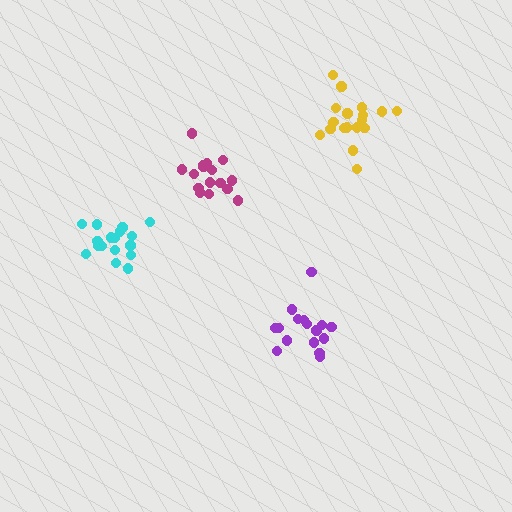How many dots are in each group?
Group 1: 18 dots, Group 2: 16 dots, Group 3: 17 dots, Group 4: 16 dots (67 total).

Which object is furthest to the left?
The cyan cluster is leftmost.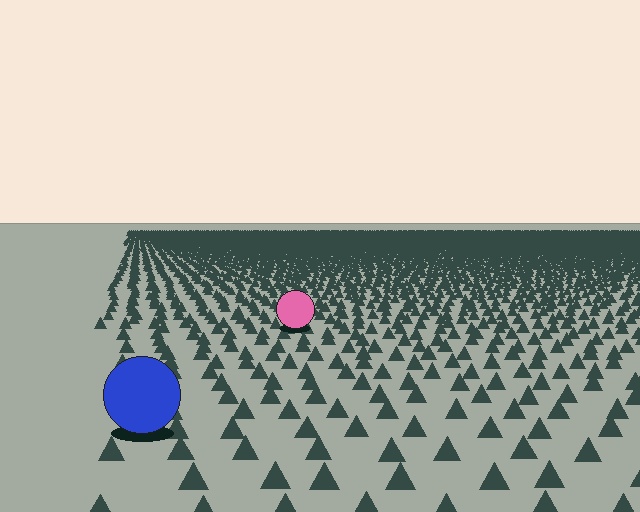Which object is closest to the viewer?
The blue circle is closest. The texture marks near it are larger and more spread out.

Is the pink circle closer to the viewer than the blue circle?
No. The blue circle is closer — you can tell from the texture gradient: the ground texture is coarser near it.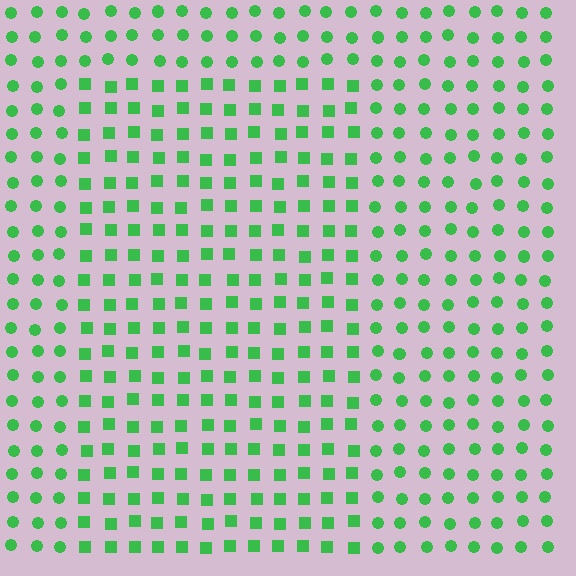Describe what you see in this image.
The image is filled with small green elements arranged in a uniform grid. A rectangle-shaped region contains squares, while the surrounding area contains circles. The boundary is defined purely by the change in element shape.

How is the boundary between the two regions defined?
The boundary is defined by a change in element shape: squares inside vs. circles outside. All elements share the same color and spacing.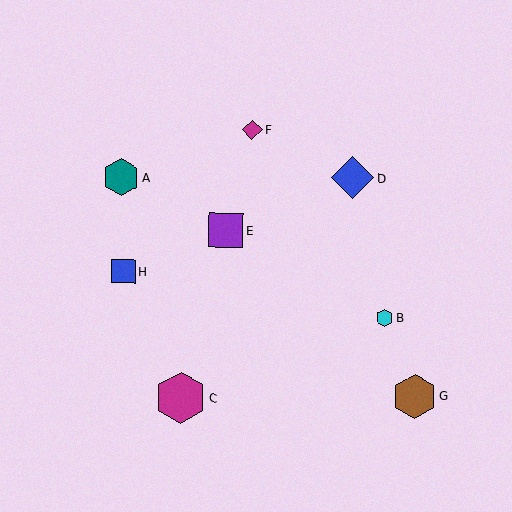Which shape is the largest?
The magenta hexagon (labeled C) is the largest.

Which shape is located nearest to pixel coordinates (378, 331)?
The cyan hexagon (labeled B) at (385, 318) is nearest to that location.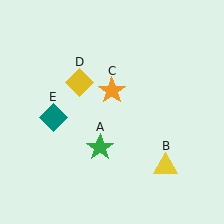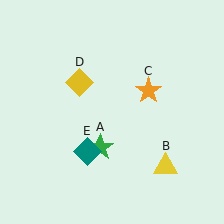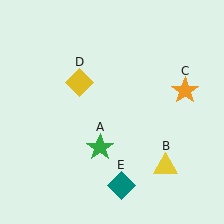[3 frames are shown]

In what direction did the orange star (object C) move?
The orange star (object C) moved right.